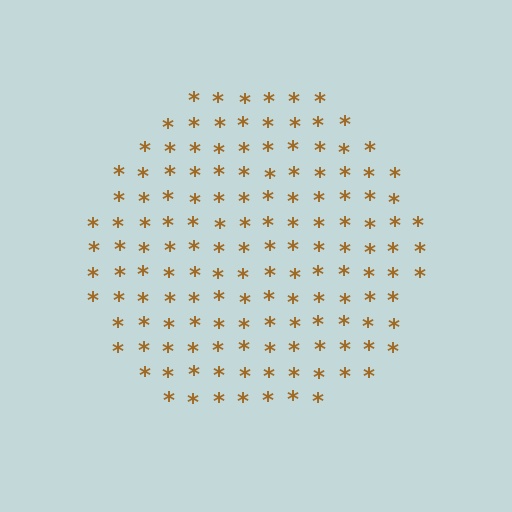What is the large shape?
The large shape is a circle.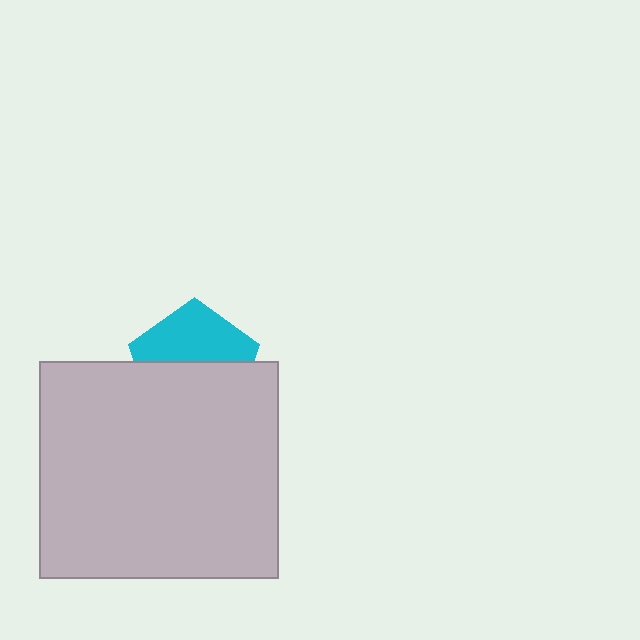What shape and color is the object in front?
The object in front is a light gray rectangle.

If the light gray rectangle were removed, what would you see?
You would see the complete cyan pentagon.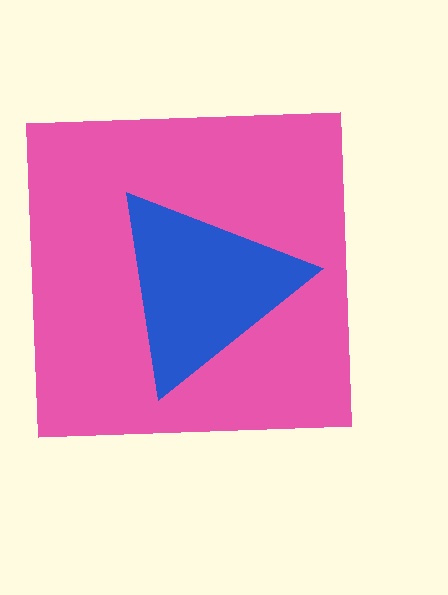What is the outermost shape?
The pink square.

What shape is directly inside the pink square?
The blue triangle.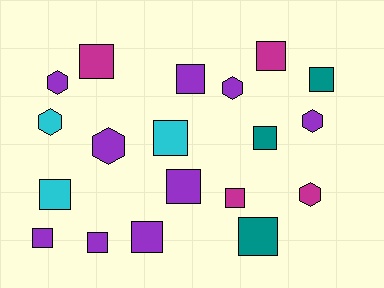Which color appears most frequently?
Purple, with 9 objects.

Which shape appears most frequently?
Square, with 13 objects.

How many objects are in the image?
There are 19 objects.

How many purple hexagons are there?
There are 4 purple hexagons.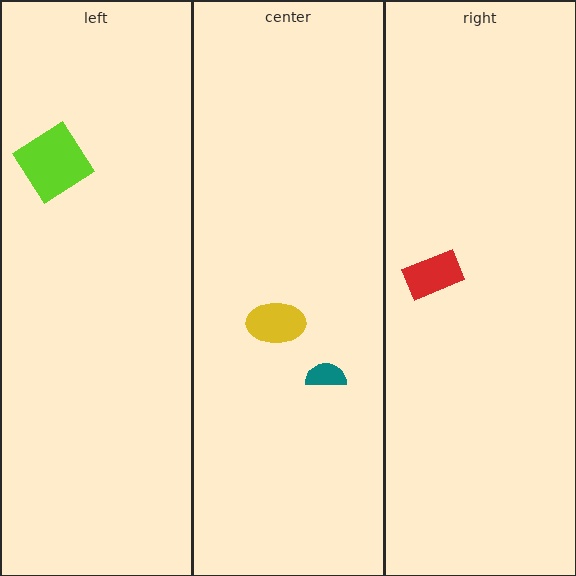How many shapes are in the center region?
2.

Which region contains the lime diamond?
The left region.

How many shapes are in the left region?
1.